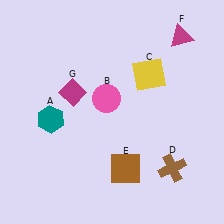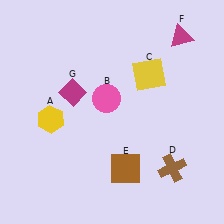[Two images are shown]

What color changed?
The hexagon (A) changed from teal in Image 1 to yellow in Image 2.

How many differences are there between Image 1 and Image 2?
There is 1 difference between the two images.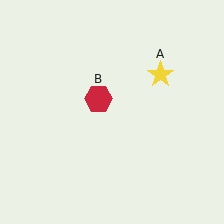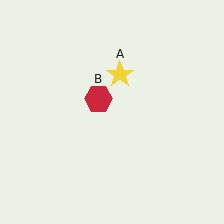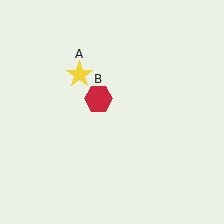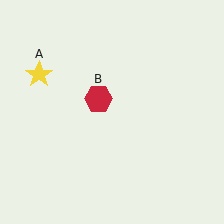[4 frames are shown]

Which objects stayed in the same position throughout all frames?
Red hexagon (object B) remained stationary.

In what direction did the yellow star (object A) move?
The yellow star (object A) moved left.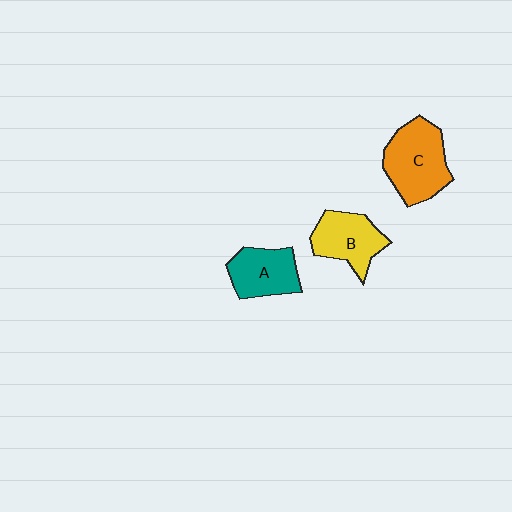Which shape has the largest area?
Shape C (orange).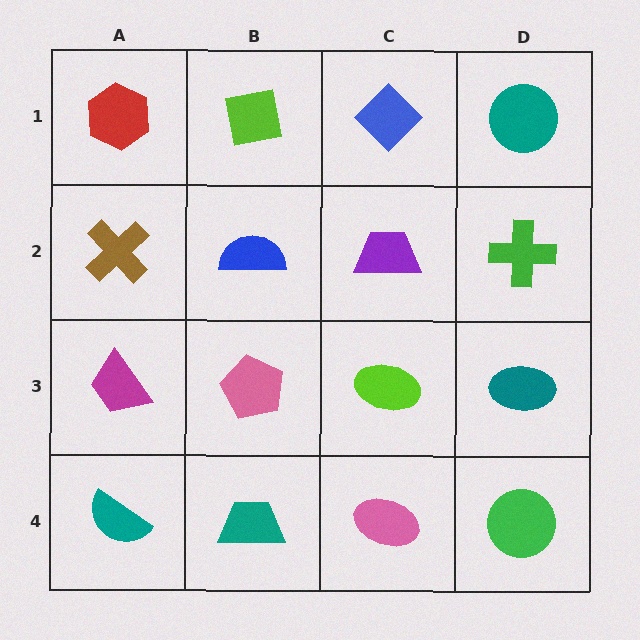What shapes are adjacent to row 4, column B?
A pink pentagon (row 3, column B), a teal semicircle (row 4, column A), a pink ellipse (row 4, column C).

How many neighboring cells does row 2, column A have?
3.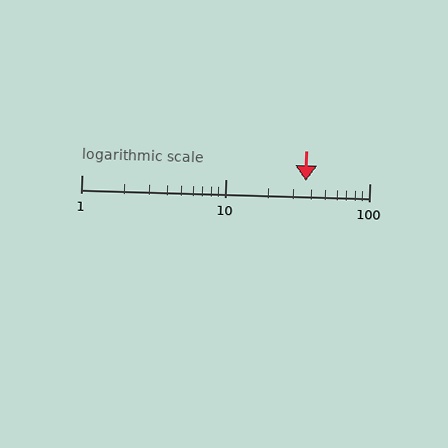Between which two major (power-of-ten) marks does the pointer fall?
The pointer is between 10 and 100.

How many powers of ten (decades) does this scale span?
The scale spans 2 decades, from 1 to 100.